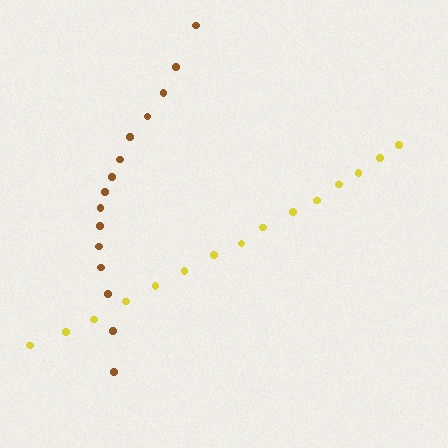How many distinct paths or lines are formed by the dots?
There are 2 distinct paths.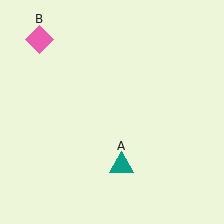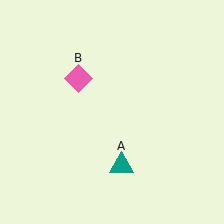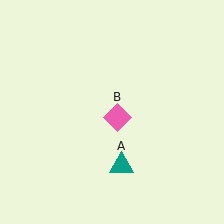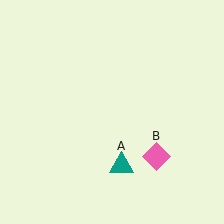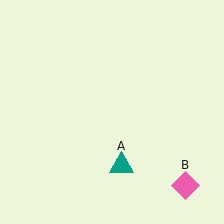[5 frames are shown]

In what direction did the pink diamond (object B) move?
The pink diamond (object B) moved down and to the right.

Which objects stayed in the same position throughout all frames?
Teal triangle (object A) remained stationary.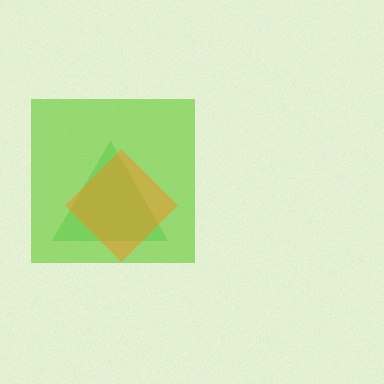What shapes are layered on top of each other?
The layered shapes are: a green triangle, a lime square, an orange diamond.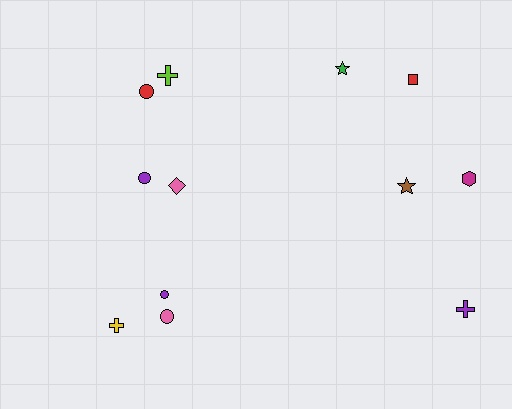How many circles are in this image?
There are 4 circles.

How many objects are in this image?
There are 12 objects.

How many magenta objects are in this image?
There is 1 magenta object.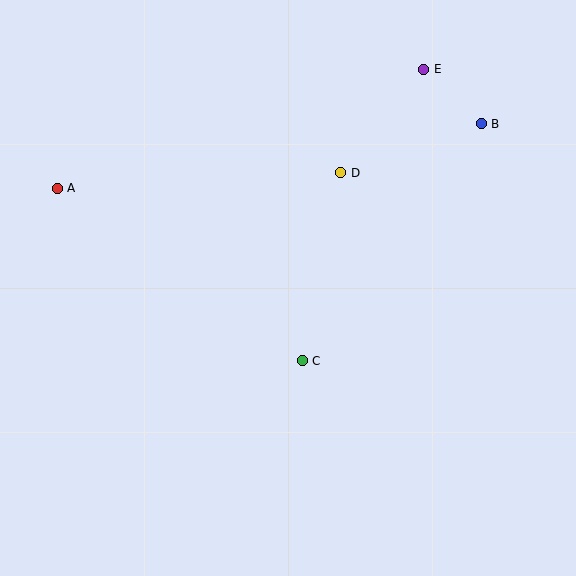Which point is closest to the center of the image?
Point C at (302, 361) is closest to the center.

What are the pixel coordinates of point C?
Point C is at (302, 361).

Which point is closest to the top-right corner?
Point B is closest to the top-right corner.